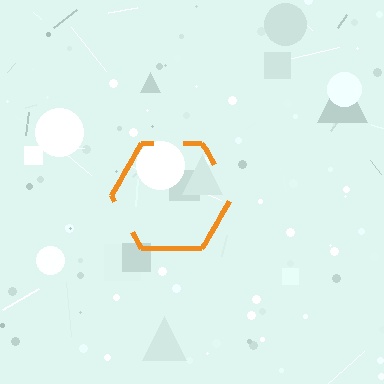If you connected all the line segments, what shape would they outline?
They would outline a hexagon.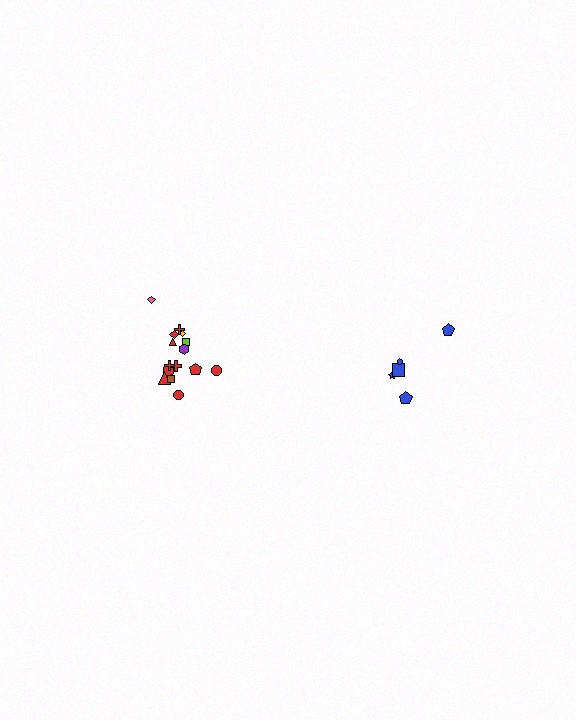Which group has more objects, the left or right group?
The left group.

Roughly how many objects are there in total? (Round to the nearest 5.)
Roughly 20 objects in total.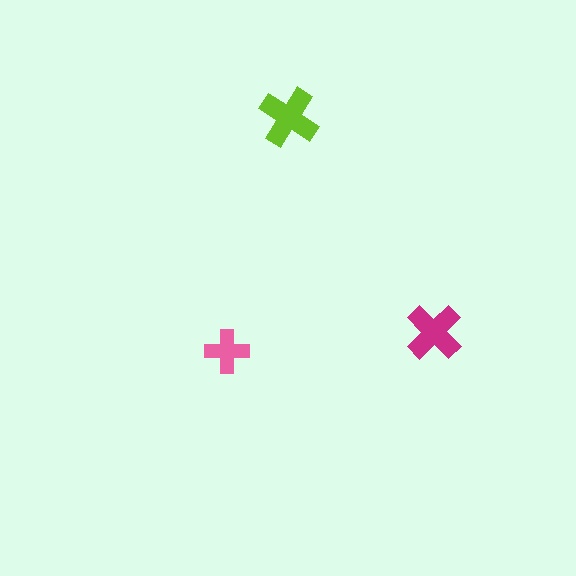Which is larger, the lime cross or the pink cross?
The lime one.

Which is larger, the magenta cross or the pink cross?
The magenta one.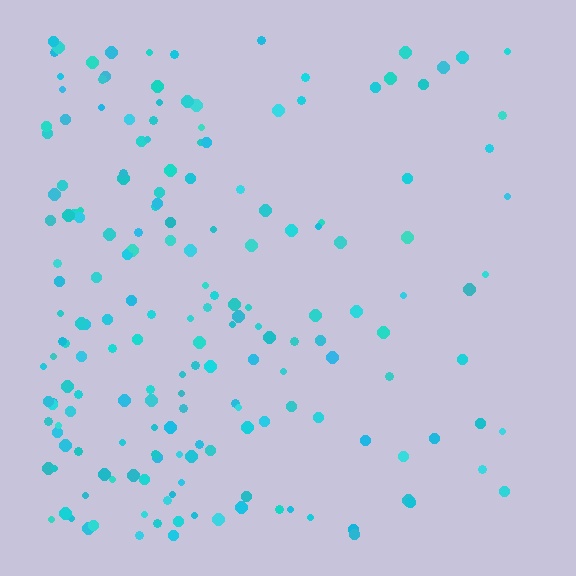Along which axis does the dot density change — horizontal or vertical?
Horizontal.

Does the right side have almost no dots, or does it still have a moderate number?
Still a moderate number, just noticeably fewer than the left.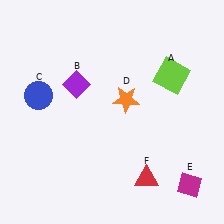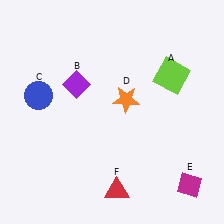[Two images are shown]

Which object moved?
The red triangle (F) moved left.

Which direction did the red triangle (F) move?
The red triangle (F) moved left.